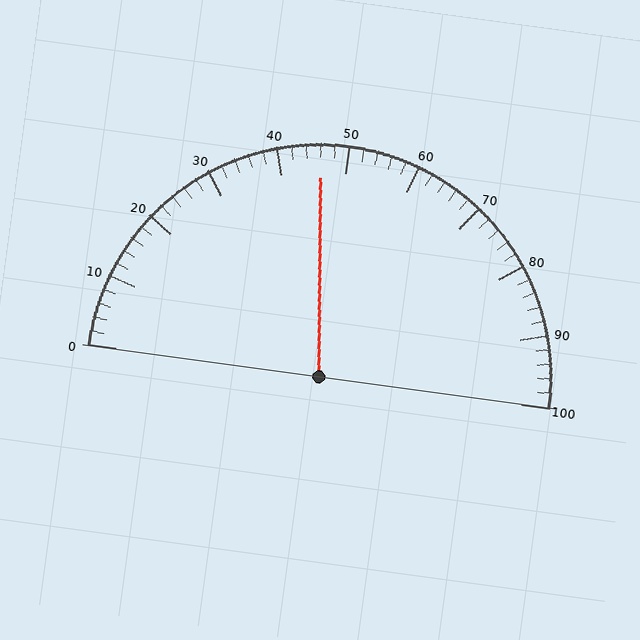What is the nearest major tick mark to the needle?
The nearest major tick mark is 50.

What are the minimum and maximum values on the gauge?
The gauge ranges from 0 to 100.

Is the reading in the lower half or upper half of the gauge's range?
The reading is in the lower half of the range (0 to 100).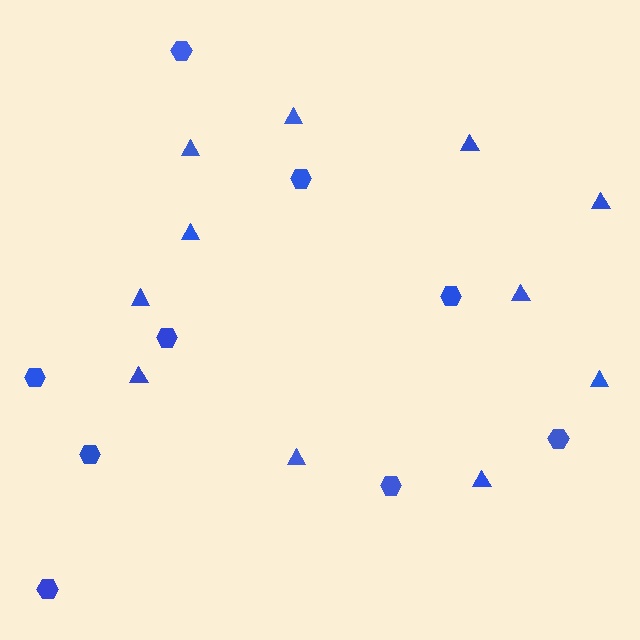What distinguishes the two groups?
There are 2 groups: one group of triangles (11) and one group of hexagons (9).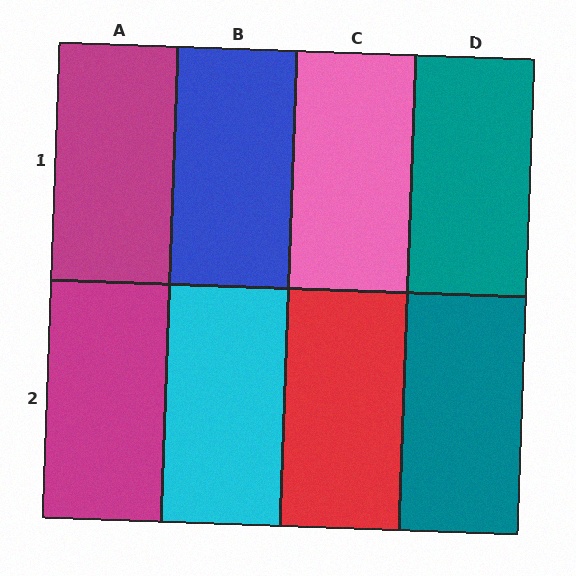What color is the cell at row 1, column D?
Teal.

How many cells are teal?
2 cells are teal.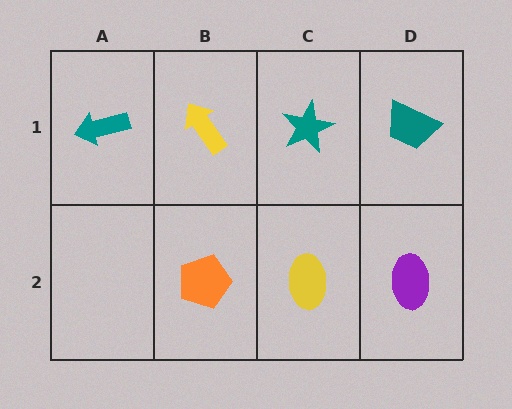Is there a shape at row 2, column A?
No, that cell is empty.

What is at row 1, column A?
A teal arrow.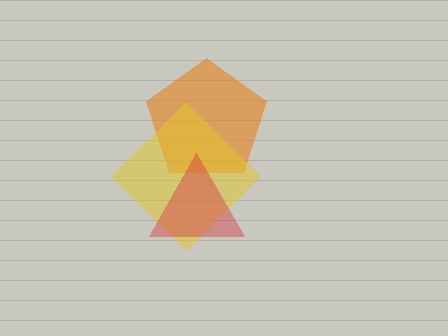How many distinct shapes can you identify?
There are 3 distinct shapes: an orange pentagon, a yellow diamond, a red triangle.